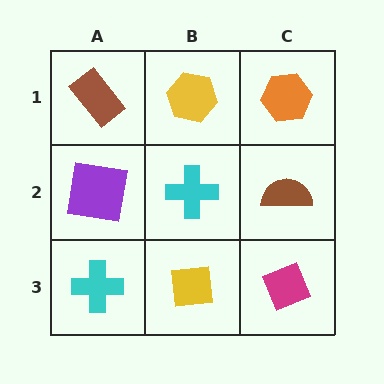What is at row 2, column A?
A purple square.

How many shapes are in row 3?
3 shapes.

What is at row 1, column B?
A yellow hexagon.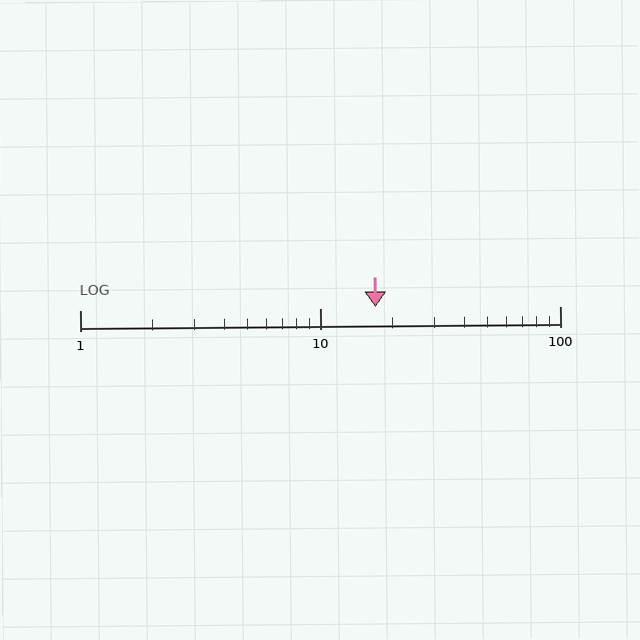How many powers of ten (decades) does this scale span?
The scale spans 2 decades, from 1 to 100.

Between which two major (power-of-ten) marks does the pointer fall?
The pointer is between 10 and 100.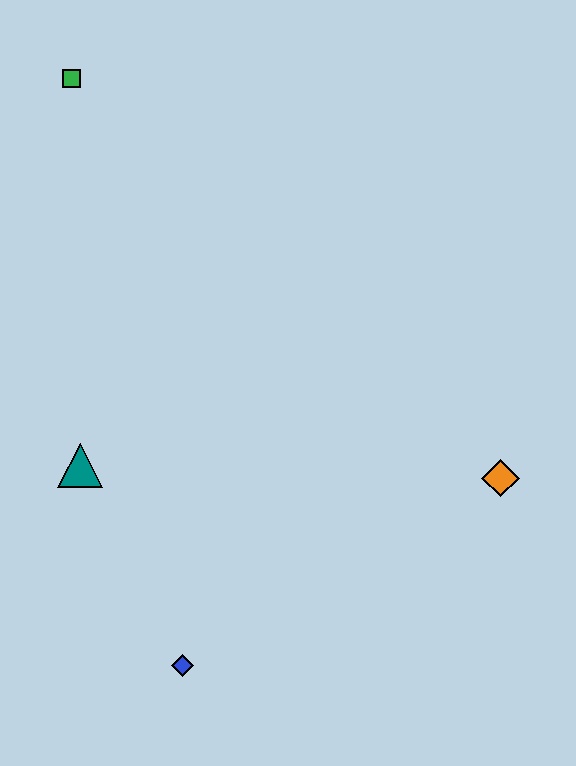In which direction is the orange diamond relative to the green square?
The orange diamond is to the right of the green square.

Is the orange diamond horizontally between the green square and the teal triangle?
No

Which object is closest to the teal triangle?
The blue diamond is closest to the teal triangle.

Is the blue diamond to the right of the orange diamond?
No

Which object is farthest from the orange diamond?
The green square is farthest from the orange diamond.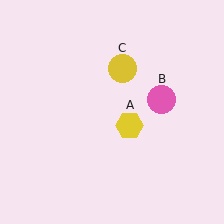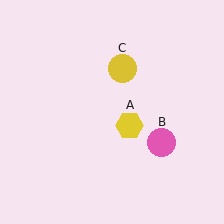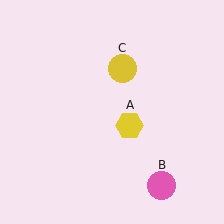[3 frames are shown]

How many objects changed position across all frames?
1 object changed position: pink circle (object B).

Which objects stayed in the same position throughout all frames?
Yellow hexagon (object A) and yellow circle (object C) remained stationary.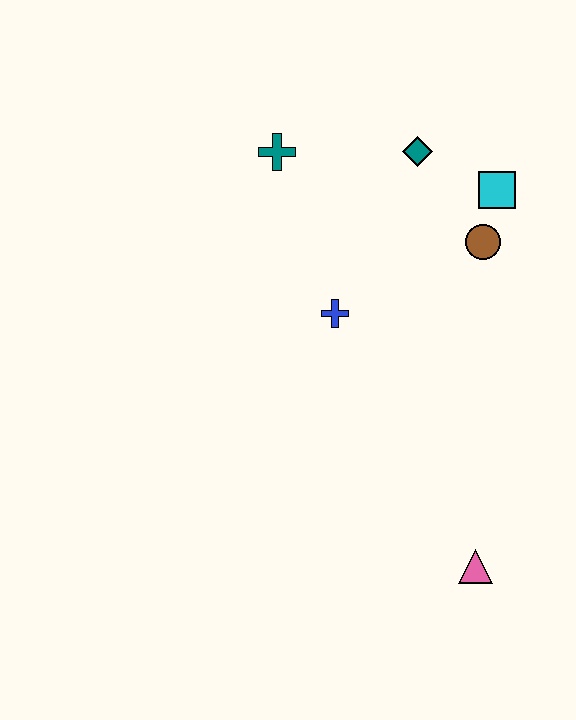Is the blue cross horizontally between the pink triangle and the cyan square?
No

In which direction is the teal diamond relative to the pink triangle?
The teal diamond is above the pink triangle.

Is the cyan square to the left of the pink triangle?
No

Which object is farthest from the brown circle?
The pink triangle is farthest from the brown circle.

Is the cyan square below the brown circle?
No